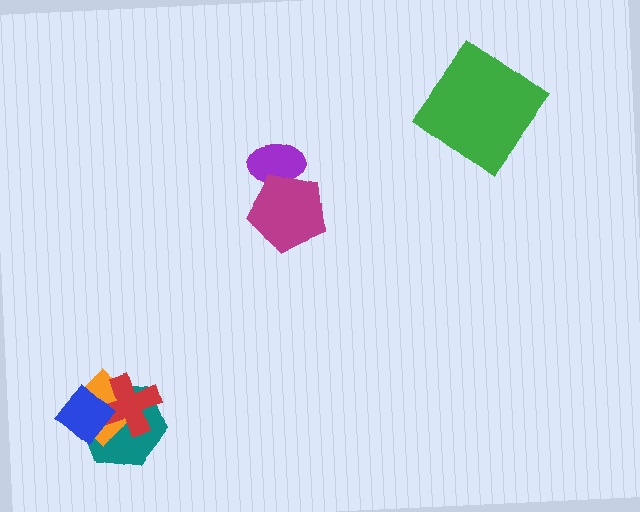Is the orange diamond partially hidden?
Yes, it is partially covered by another shape.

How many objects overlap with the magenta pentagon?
1 object overlaps with the magenta pentagon.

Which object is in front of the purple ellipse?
The magenta pentagon is in front of the purple ellipse.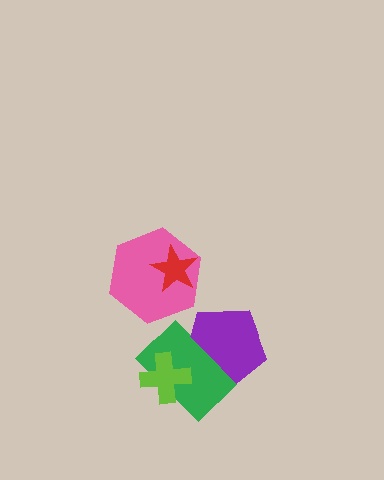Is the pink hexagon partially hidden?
Yes, it is partially covered by another shape.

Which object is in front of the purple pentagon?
The green rectangle is in front of the purple pentagon.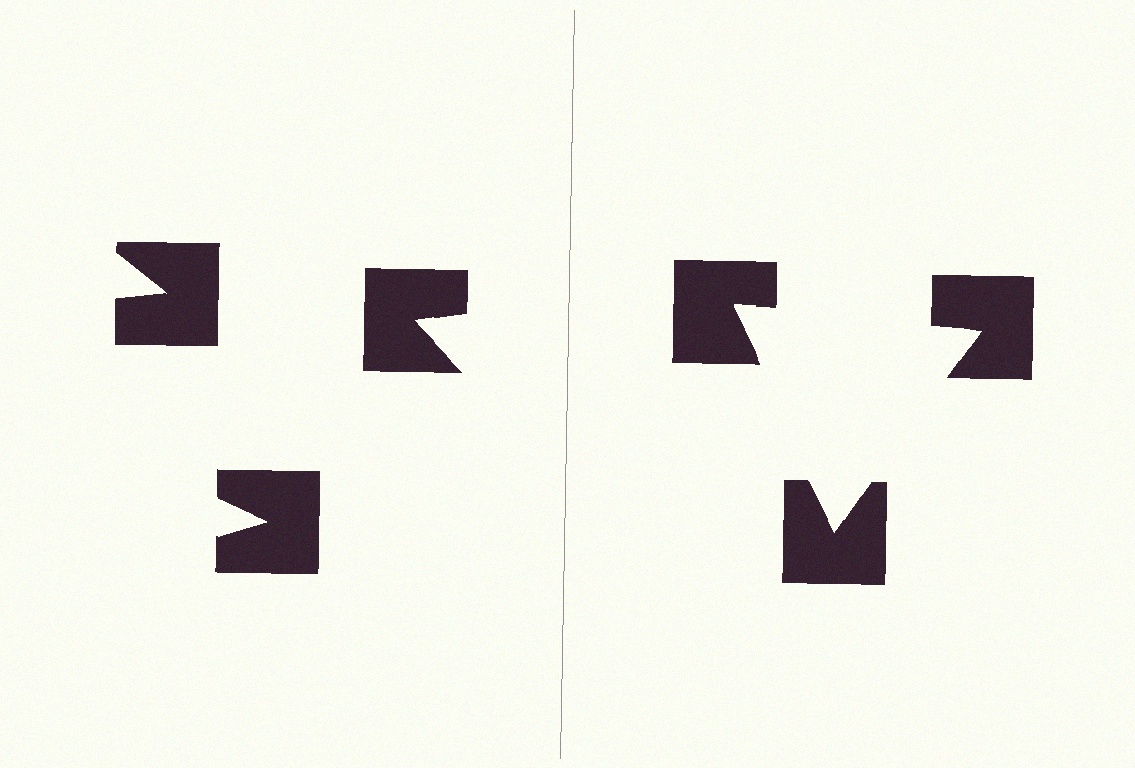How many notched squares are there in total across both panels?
6 — 3 on each side.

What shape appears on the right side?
An illusory triangle.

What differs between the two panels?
The notched squares are positioned identically on both sides; only the wedge orientations differ. On the right they align to a triangle; on the left they are misaligned.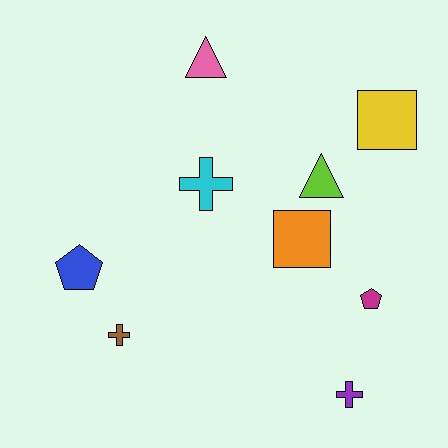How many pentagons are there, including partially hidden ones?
There are 2 pentagons.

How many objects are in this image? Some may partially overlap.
There are 9 objects.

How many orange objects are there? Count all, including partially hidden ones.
There is 1 orange object.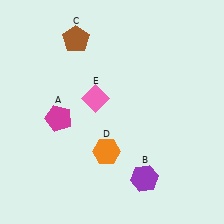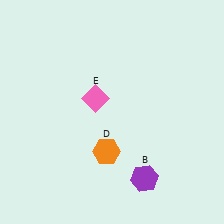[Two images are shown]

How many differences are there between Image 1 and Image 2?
There are 2 differences between the two images.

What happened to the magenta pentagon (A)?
The magenta pentagon (A) was removed in Image 2. It was in the bottom-left area of Image 1.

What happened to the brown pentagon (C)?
The brown pentagon (C) was removed in Image 2. It was in the top-left area of Image 1.